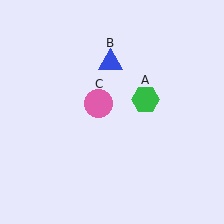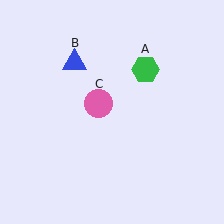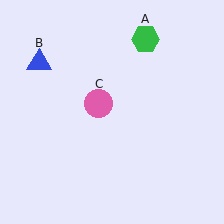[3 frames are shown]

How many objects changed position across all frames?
2 objects changed position: green hexagon (object A), blue triangle (object B).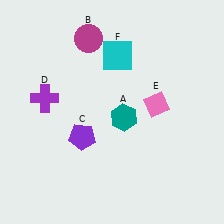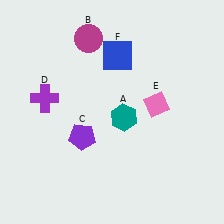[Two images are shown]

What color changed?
The square (F) changed from cyan in Image 1 to blue in Image 2.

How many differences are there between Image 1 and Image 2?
There is 1 difference between the two images.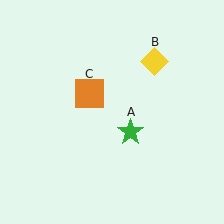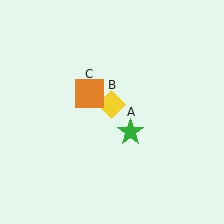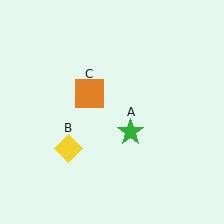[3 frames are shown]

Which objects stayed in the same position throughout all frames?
Green star (object A) and orange square (object C) remained stationary.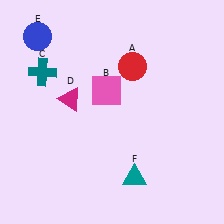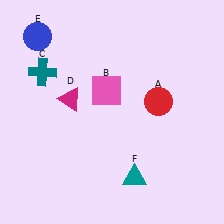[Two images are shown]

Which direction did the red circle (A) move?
The red circle (A) moved down.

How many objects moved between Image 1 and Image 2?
1 object moved between the two images.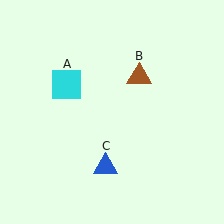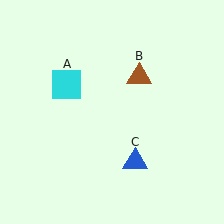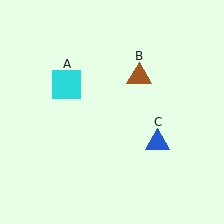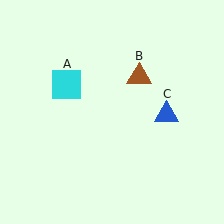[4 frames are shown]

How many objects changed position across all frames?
1 object changed position: blue triangle (object C).